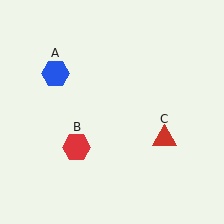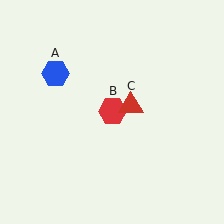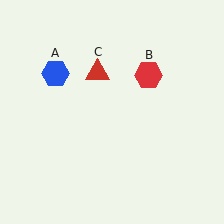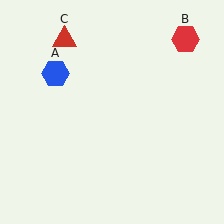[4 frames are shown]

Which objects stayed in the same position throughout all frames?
Blue hexagon (object A) remained stationary.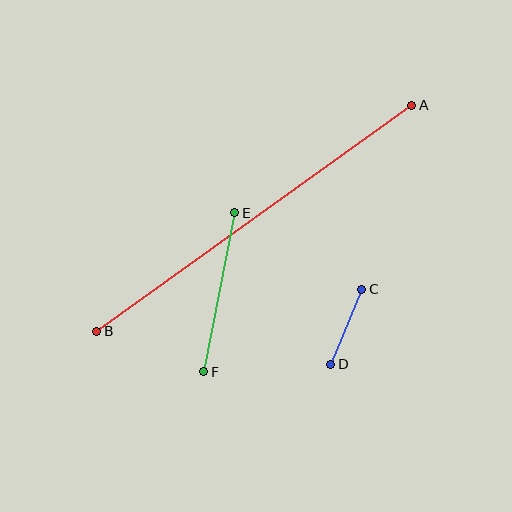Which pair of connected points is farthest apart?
Points A and B are farthest apart.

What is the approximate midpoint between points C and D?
The midpoint is at approximately (346, 327) pixels.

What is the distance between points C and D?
The distance is approximately 81 pixels.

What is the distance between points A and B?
The distance is approximately 388 pixels.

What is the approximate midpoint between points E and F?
The midpoint is at approximately (219, 292) pixels.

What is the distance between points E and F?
The distance is approximately 162 pixels.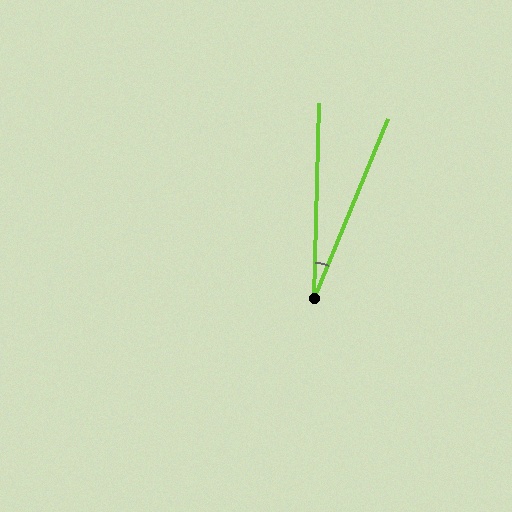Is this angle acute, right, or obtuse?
It is acute.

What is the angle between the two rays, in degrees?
Approximately 21 degrees.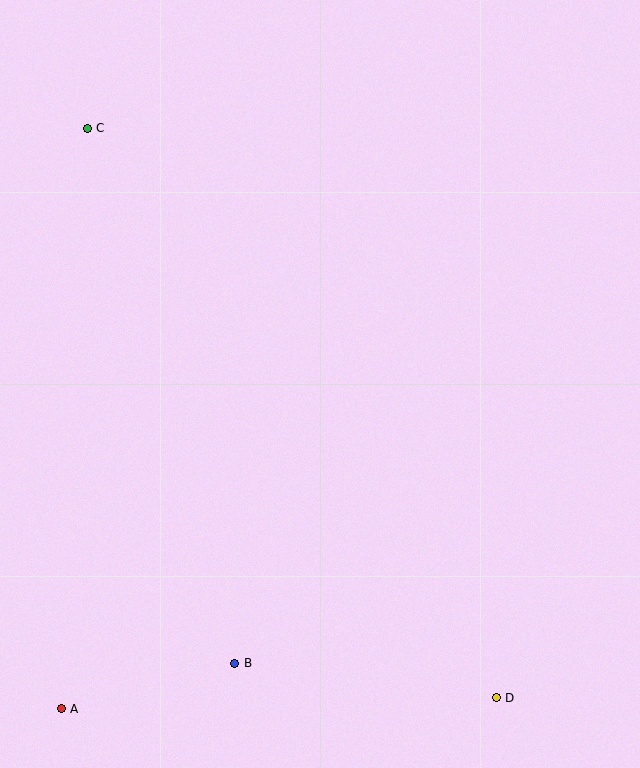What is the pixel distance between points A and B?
The distance between A and B is 179 pixels.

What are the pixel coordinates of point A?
Point A is at (61, 709).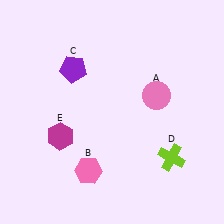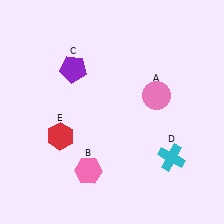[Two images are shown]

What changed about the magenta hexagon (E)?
In Image 1, E is magenta. In Image 2, it changed to red.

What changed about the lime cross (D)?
In Image 1, D is lime. In Image 2, it changed to cyan.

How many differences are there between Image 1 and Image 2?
There are 2 differences between the two images.